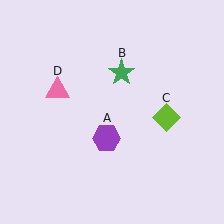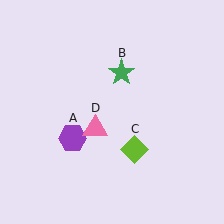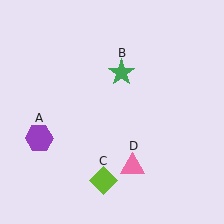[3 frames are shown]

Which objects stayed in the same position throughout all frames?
Green star (object B) remained stationary.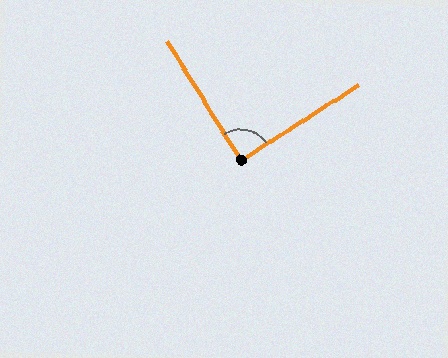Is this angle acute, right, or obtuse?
It is approximately a right angle.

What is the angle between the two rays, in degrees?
Approximately 89 degrees.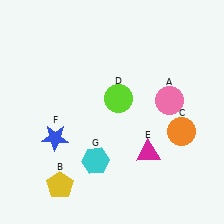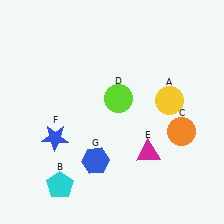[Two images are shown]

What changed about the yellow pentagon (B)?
In Image 1, B is yellow. In Image 2, it changed to cyan.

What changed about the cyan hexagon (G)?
In Image 1, G is cyan. In Image 2, it changed to blue.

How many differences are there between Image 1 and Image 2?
There are 3 differences between the two images.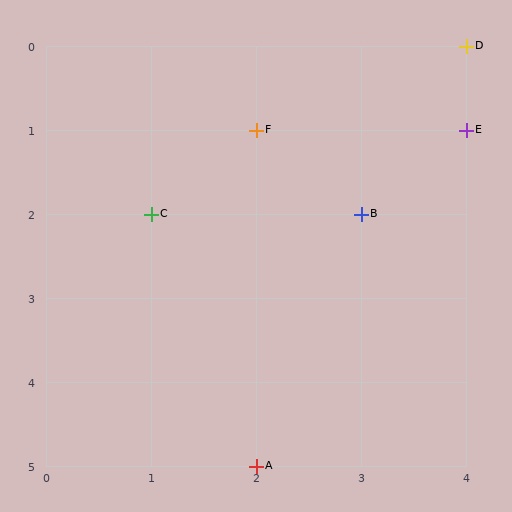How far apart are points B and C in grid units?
Points B and C are 2 columns apart.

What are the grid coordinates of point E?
Point E is at grid coordinates (4, 1).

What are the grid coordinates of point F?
Point F is at grid coordinates (2, 1).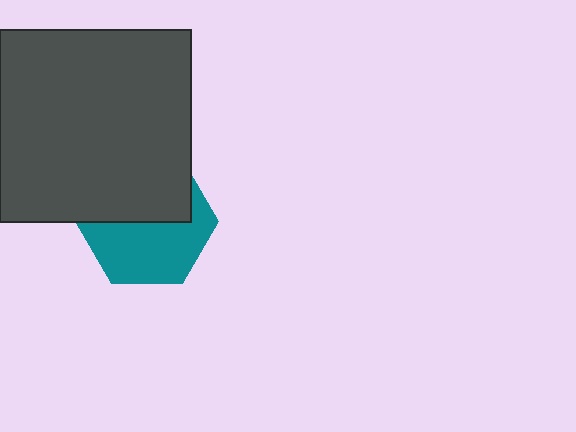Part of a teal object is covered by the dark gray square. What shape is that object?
It is a hexagon.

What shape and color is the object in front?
The object in front is a dark gray square.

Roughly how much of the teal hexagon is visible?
About half of it is visible (roughly 53%).